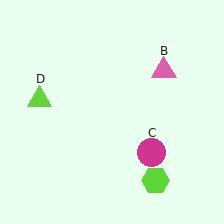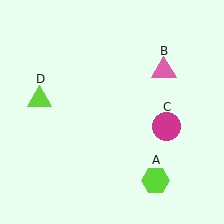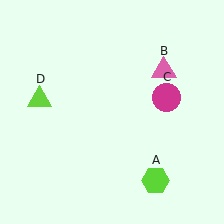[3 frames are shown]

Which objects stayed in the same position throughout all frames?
Lime hexagon (object A) and pink triangle (object B) and lime triangle (object D) remained stationary.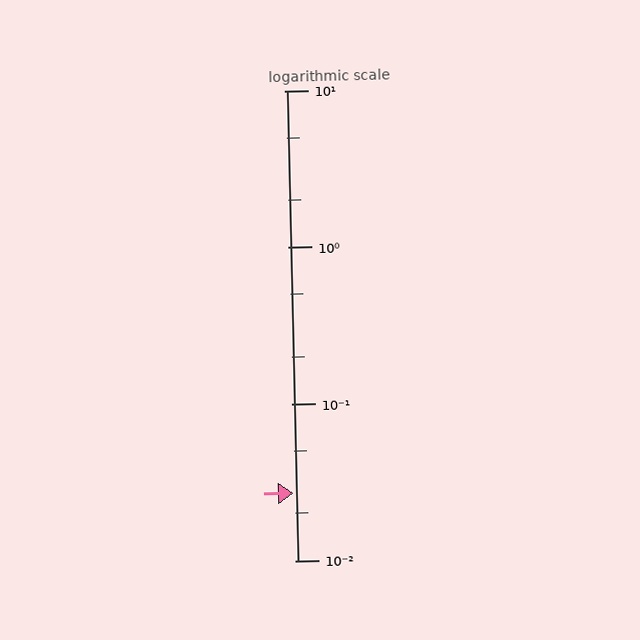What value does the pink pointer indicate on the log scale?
The pointer indicates approximately 0.027.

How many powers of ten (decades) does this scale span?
The scale spans 3 decades, from 0.01 to 10.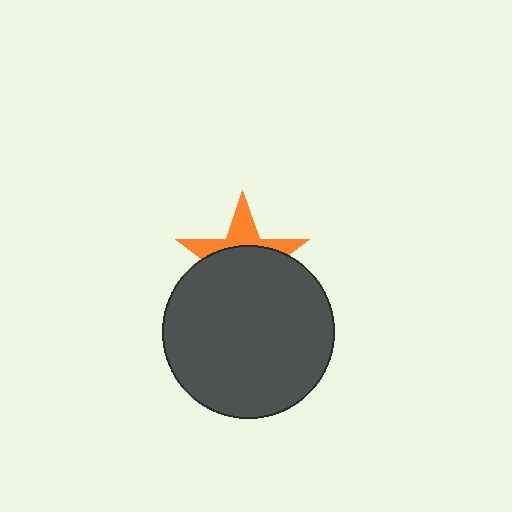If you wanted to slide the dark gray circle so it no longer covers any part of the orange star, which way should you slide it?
Slide it down — that is the most direct way to separate the two shapes.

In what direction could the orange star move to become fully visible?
The orange star could move up. That would shift it out from behind the dark gray circle entirely.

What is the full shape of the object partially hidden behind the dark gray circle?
The partially hidden object is an orange star.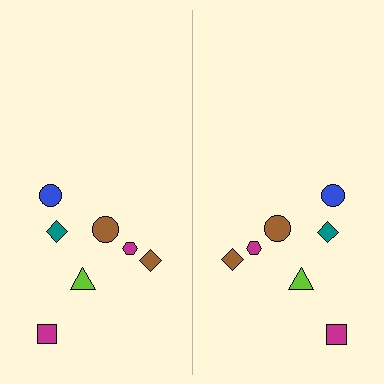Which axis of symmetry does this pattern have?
The pattern has a vertical axis of symmetry running through the center of the image.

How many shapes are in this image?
There are 14 shapes in this image.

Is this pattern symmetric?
Yes, this pattern has bilateral (reflection) symmetry.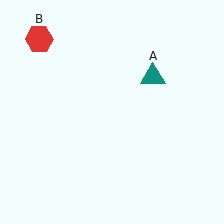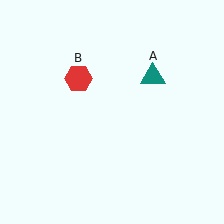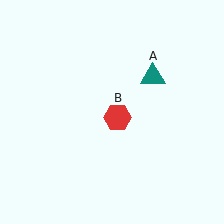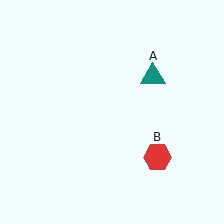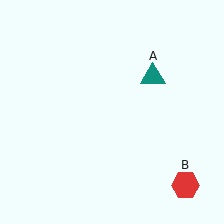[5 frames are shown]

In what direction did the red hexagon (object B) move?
The red hexagon (object B) moved down and to the right.